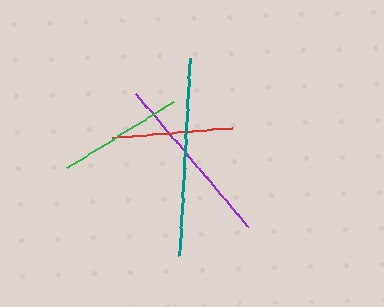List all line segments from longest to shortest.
From longest to shortest: teal, purple, green, red.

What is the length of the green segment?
The green segment is approximately 126 pixels long.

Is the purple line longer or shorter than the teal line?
The teal line is longer than the purple line.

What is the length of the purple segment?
The purple segment is approximately 174 pixels long.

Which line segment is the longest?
The teal line is the longest at approximately 198 pixels.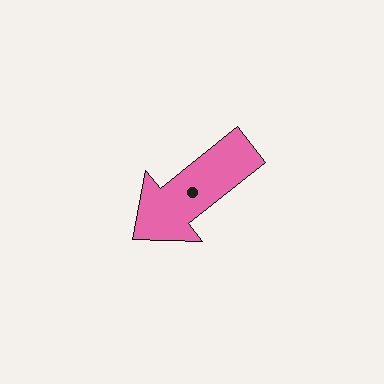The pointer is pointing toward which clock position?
Roughly 8 o'clock.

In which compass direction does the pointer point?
Southwest.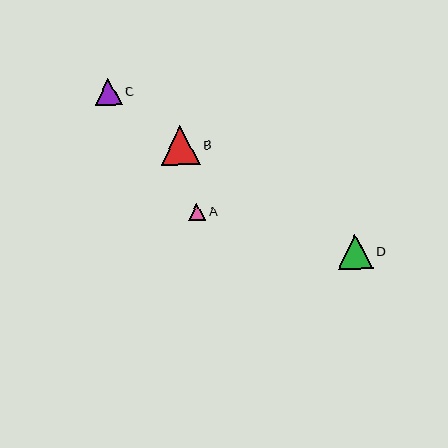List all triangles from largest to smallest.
From largest to smallest: B, D, C, A.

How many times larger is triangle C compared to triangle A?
Triangle C is approximately 1.6 times the size of triangle A.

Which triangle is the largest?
Triangle B is the largest with a size of approximately 39 pixels.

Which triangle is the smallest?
Triangle A is the smallest with a size of approximately 17 pixels.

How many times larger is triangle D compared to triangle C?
Triangle D is approximately 1.3 times the size of triangle C.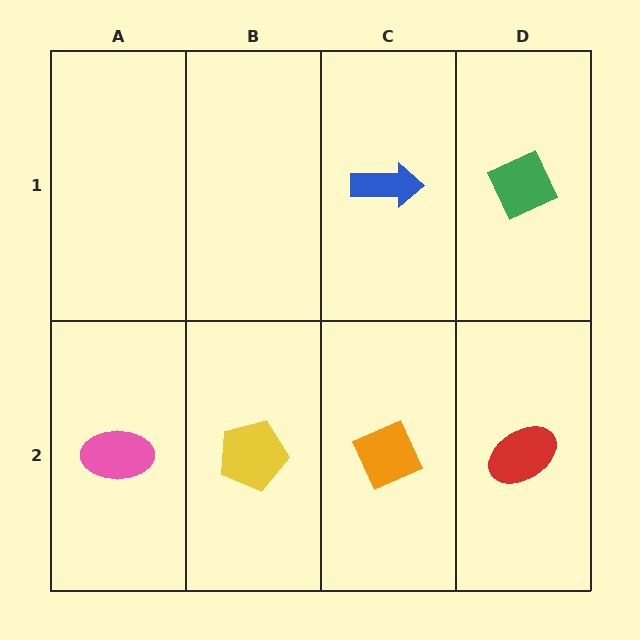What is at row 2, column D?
A red ellipse.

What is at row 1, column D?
A green diamond.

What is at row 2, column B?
A yellow pentagon.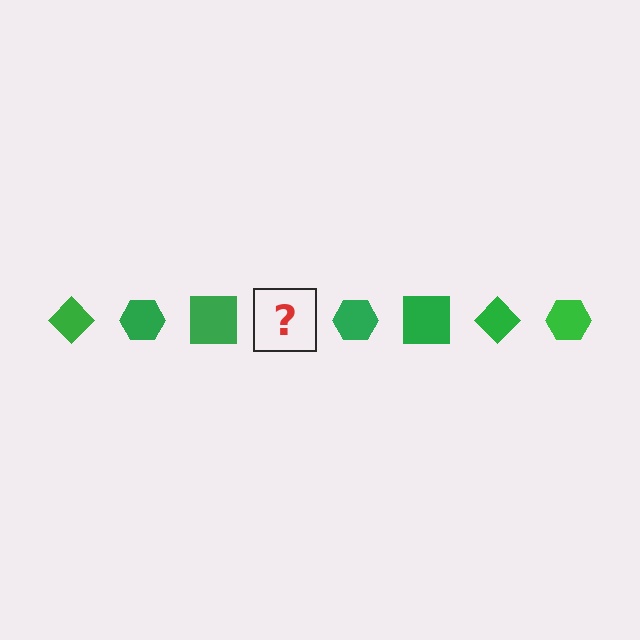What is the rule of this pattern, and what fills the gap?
The rule is that the pattern cycles through diamond, hexagon, square shapes in green. The gap should be filled with a green diamond.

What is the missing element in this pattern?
The missing element is a green diamond.